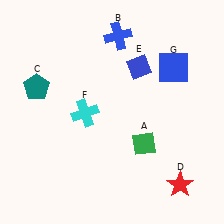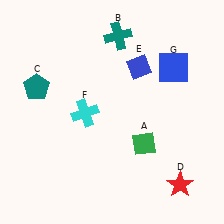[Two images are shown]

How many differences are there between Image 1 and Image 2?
There is 1 difference between the two images.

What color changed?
The cross (B) changed from blue in Image 1 to teal in Image 2.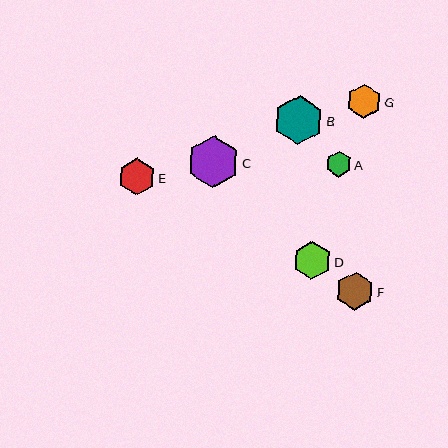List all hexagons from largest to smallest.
From largest to smallest: C, B, D, F, E, G, A.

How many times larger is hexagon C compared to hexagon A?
Hexagon C is approximately 2.0 times the size of hexagon A.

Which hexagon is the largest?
Hexagon C is the largest with a size of approximately 52 pixels.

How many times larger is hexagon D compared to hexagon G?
Hexagon D is approximately 1.1 times the size of hexagon G.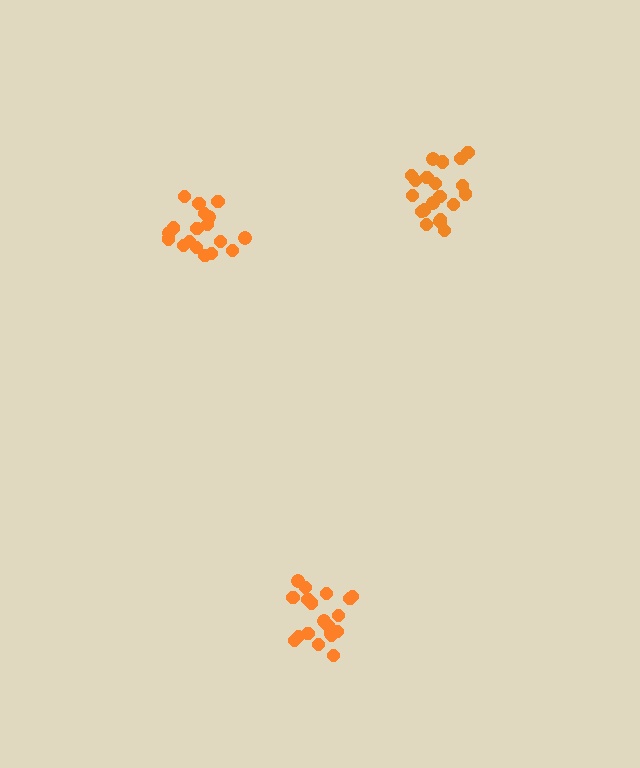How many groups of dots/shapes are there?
There are 3 groups.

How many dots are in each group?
Group 1: 20 dots, Group 2: 20 dots, Group 3: 18 dots (58 total).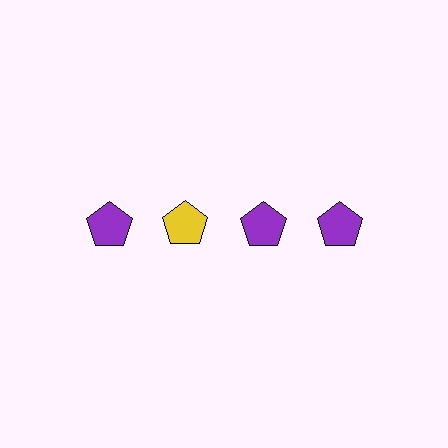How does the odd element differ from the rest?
It has a different color: yellow instead of purple.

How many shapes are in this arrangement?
There are 4 shapes arranged in a grid pattern.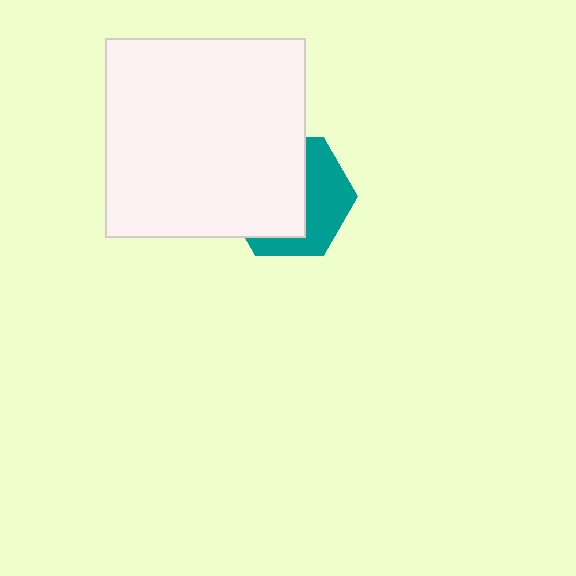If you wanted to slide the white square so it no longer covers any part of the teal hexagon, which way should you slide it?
Slide it left — that is the most direct way to separate the two shapes.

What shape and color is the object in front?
The object in front is a white square.